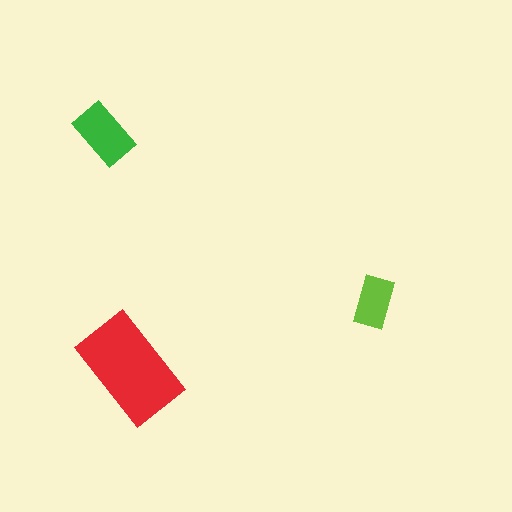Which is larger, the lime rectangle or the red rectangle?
The red one.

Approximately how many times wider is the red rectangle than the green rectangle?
About 2 times wider.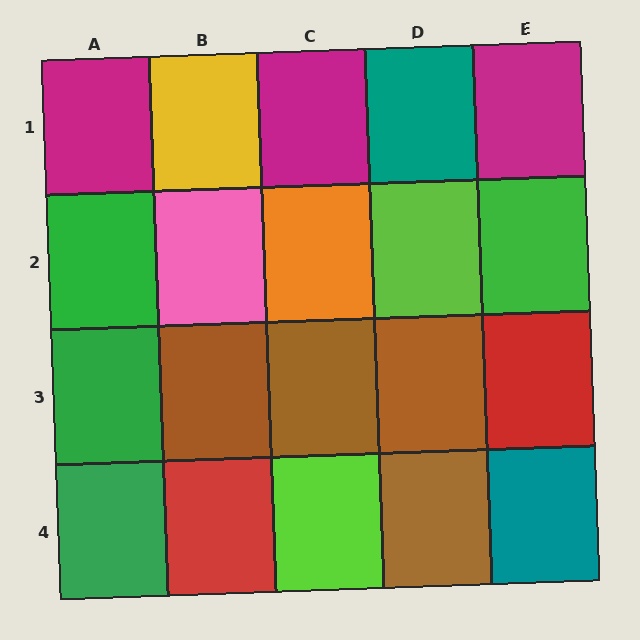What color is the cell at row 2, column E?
Green.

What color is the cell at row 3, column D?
Brown.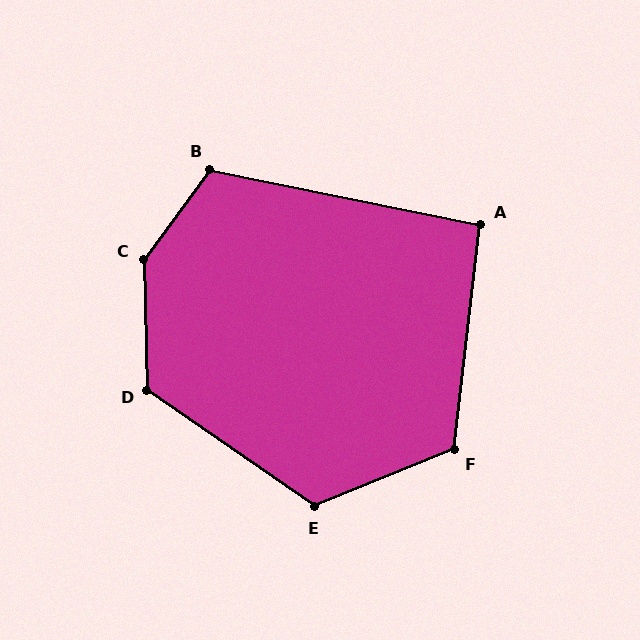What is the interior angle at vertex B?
Approximately 115 degrees (obtuse).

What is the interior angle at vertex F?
Approximately 119 degrees (obtuse).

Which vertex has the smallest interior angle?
A, at approximately 95 degrees.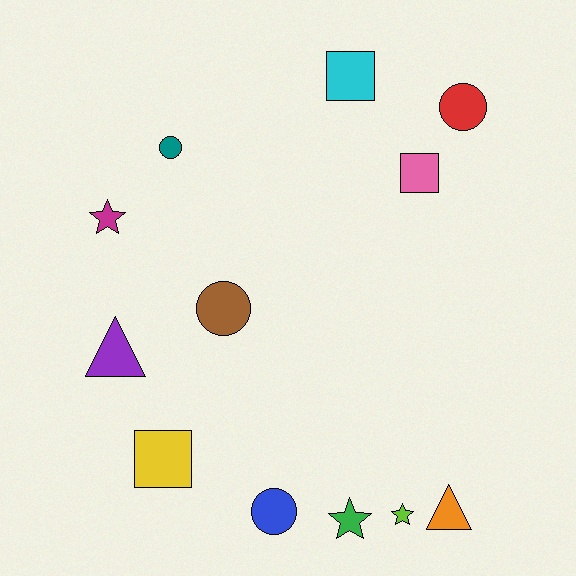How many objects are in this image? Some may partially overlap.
There are 12 objects.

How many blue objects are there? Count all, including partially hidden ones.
There is 1 blue object.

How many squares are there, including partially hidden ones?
There are 3 squares.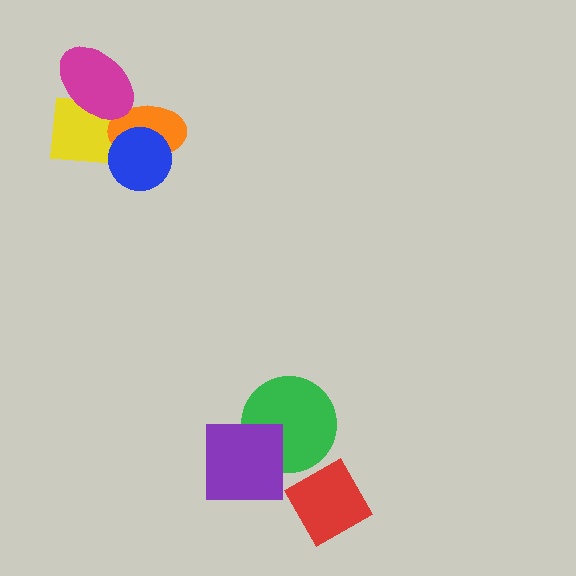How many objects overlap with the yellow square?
3 objects overlap with the yellow square.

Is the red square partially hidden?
No, no other shape covers it.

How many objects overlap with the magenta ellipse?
2 objects overlap with the magenta ellipse.